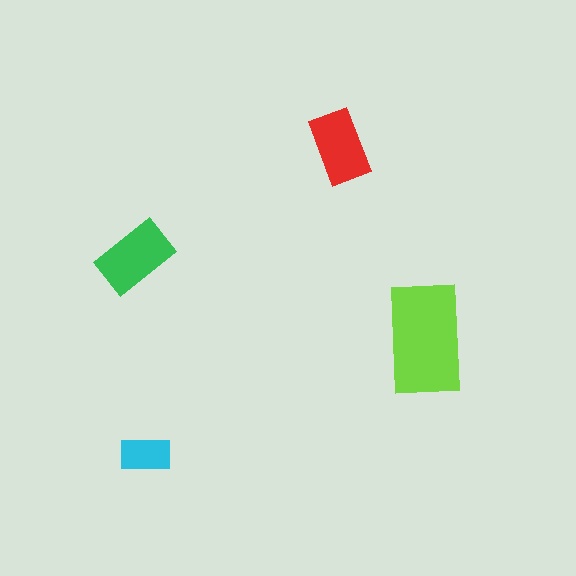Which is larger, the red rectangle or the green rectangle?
The green one.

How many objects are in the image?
There are 4 objects in the image.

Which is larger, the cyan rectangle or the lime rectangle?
The lime one.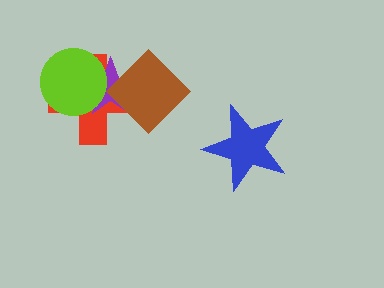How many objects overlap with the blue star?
0 objects overlap with the blue star.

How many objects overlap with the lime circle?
2 objects overlap with the lime circle.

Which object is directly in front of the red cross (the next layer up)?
The purple star is directly in front of the red cross.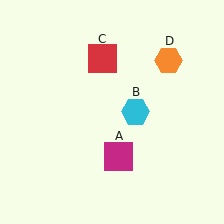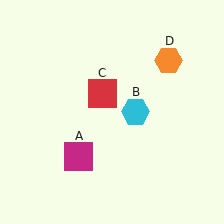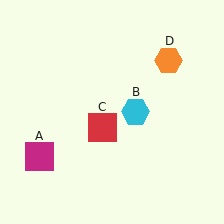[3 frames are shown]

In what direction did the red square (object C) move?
The red square (object C) moved down.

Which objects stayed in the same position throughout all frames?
Cyan hexagon (object B) and orange hexagon (object D) remained stationary.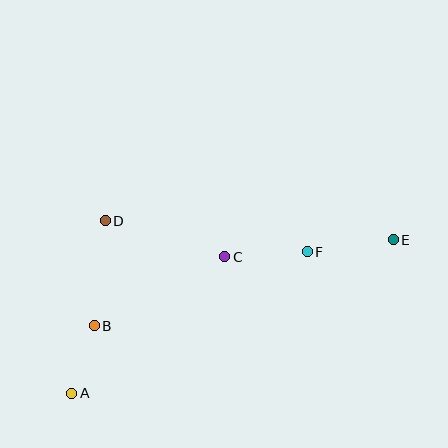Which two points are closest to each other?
Points A and B are closest to each other.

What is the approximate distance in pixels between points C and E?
The distance between C and E is approximately 169 pixels.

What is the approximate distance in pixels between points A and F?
The distance between A and F is approximately 275 pixels.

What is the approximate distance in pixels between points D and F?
The distance between D and F is approximately 205 pixels.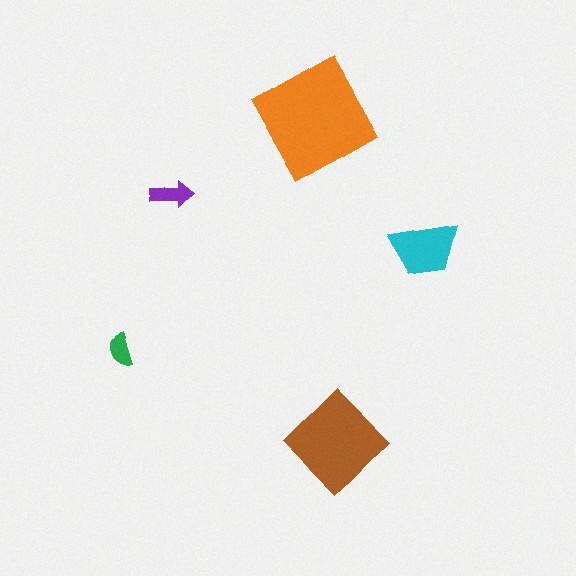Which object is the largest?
The orange square.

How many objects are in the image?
There are 5 objects in the image.